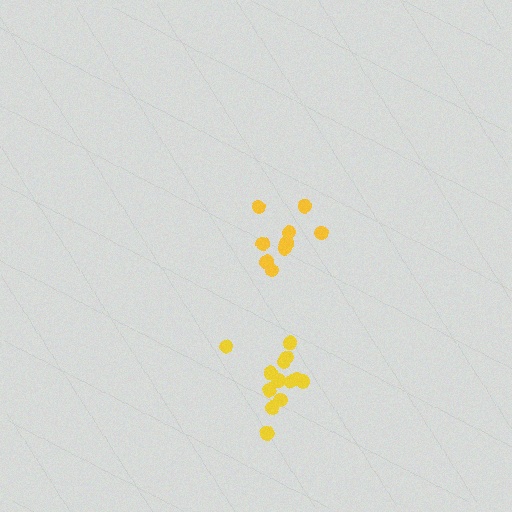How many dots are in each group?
Group 1: 13 dots, Group 2: 9 dots (22 total).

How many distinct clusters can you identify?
There are 2 distinct clusters.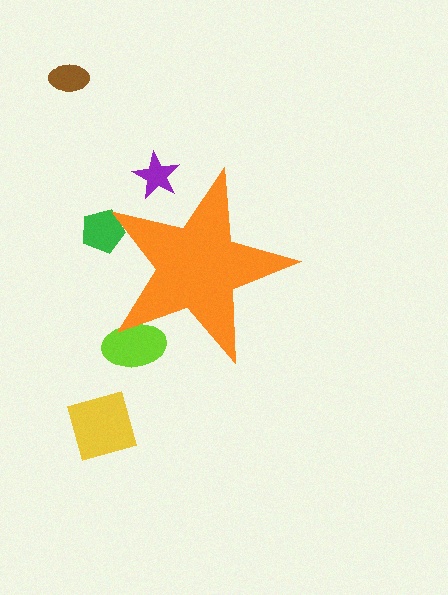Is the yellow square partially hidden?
No, the yellow square is fully visible.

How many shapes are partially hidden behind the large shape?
3 shapes are partially hidden.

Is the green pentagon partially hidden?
Yes, the green pentagon is partially hidden behind the orange star.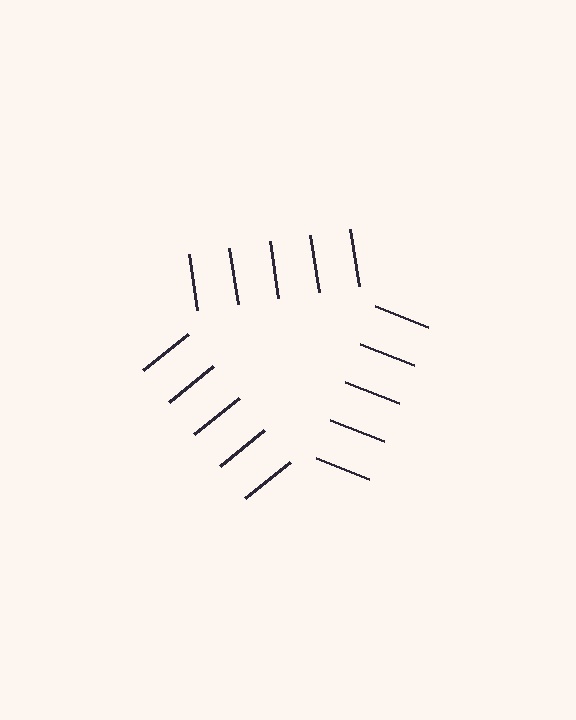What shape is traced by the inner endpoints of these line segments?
An illusory triangle — the line segments terminate on its edges but no continuous stroke is drawn.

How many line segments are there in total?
15 — 5 along each of the 3 edges.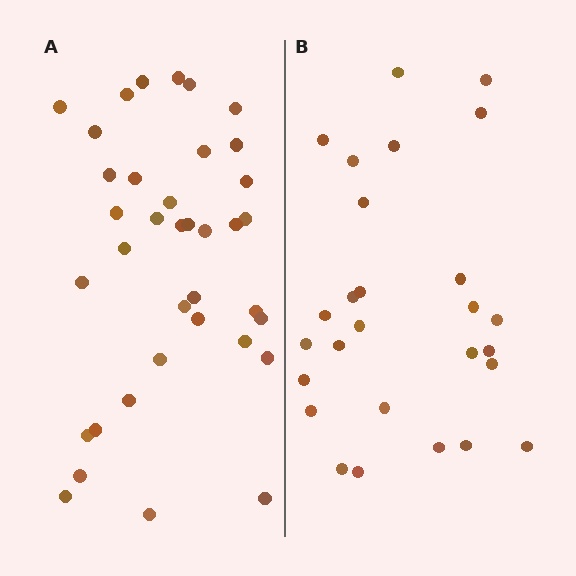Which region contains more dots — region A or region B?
Region A (the left region) has more dots.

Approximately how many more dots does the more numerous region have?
Region A has roughly 10 or so more dots than region B.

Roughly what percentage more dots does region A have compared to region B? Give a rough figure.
About 35% more.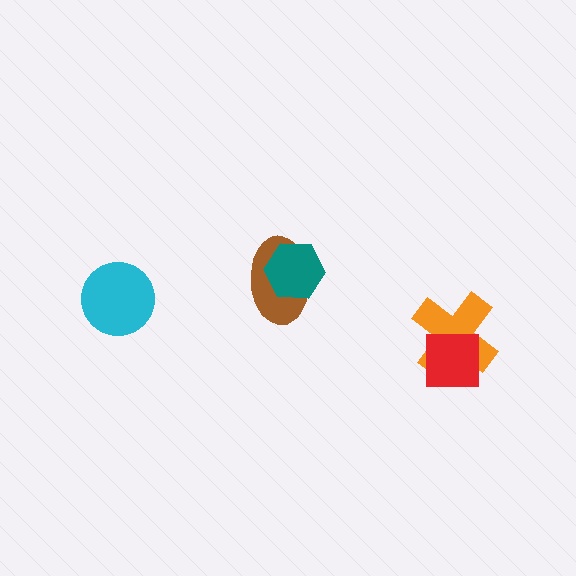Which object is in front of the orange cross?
The red square is in front of the orange cross.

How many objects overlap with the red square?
1 object overlaps with the red square.